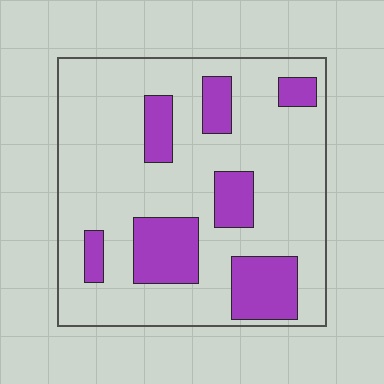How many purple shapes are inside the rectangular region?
7.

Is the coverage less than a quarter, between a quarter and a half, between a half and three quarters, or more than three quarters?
Less than a quarter.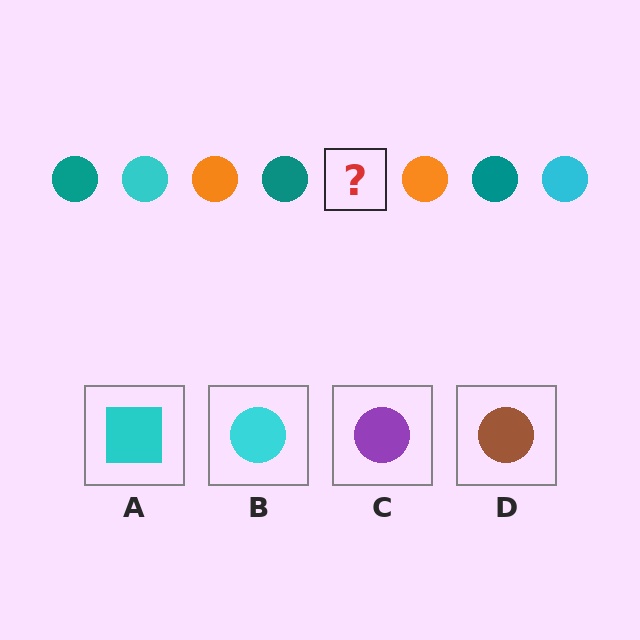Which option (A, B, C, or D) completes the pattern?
B.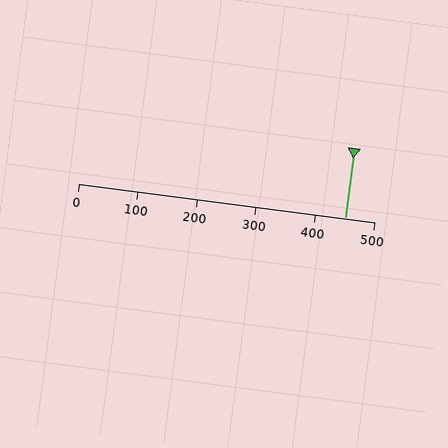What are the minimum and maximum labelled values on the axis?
The axis runs from 0 to 500.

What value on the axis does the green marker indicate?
The marker indicates approximately 450.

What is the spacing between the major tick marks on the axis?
The major ticks are spaced 100 apart.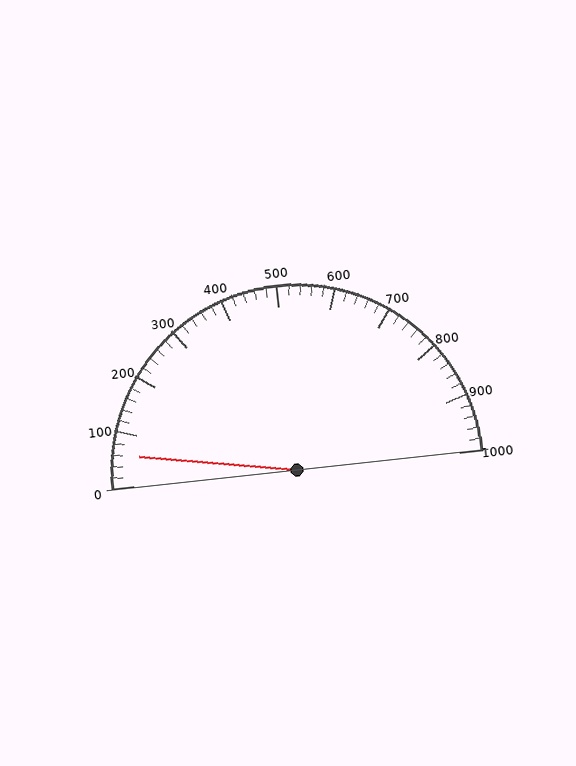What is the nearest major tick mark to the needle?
The nearest major tick mark is 100.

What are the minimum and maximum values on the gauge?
The gauge ranges from 0 to 1000.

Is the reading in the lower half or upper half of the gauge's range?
The reading is in the lower half of the range (0 to 1000).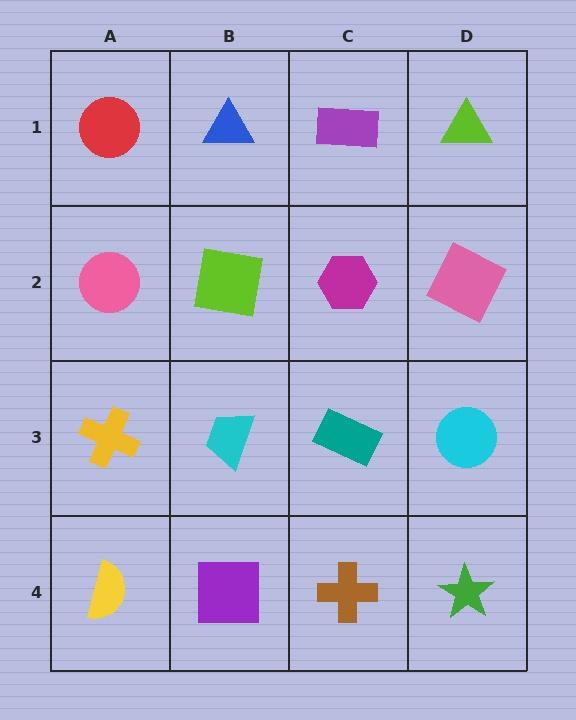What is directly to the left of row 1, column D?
A purple rectangle.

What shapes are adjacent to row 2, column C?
A purple rectangle (row 1, column C), a teal rectangle (row 3, column C), a lime square (row 2, column B), a pink square (row 2, column D).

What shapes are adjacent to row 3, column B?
A lime square (row 2, column B), a purple square (row 4, column B), a yellow cross (row 3, column A), a teal rectangle (row 3, column C).